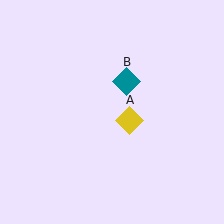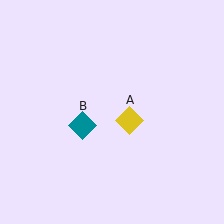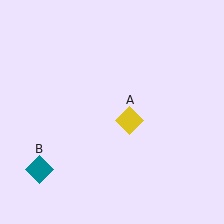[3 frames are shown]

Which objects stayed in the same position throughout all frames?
Yellow diamond (object A) remained stationary.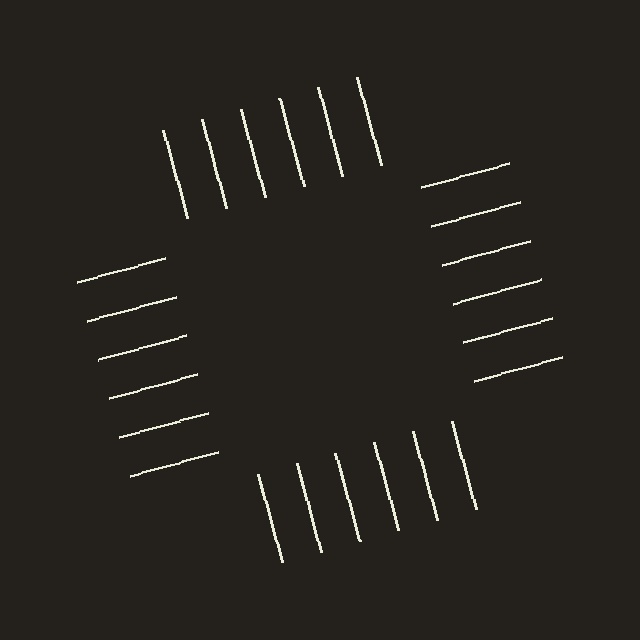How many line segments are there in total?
24 — 6 along each of the 4 edges.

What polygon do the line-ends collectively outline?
An illusory square — the line segments terminate on its edges but no continuous stroke is drawn.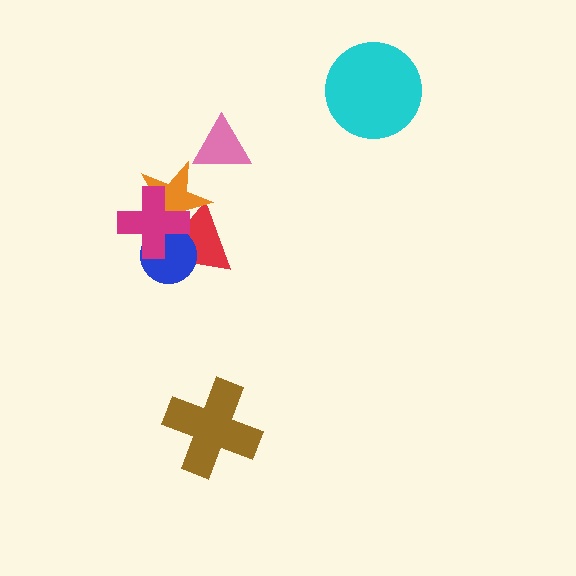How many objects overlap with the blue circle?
3 objects overlap with the blue circle.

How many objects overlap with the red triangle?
3 objects overlap with the red triangle.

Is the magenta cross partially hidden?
No, no other shape covers it.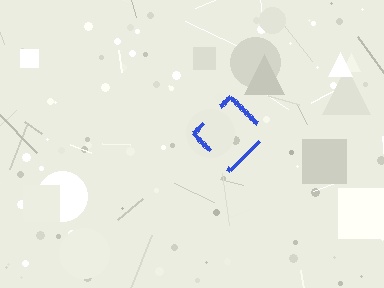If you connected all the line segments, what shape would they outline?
They would outline a diamond.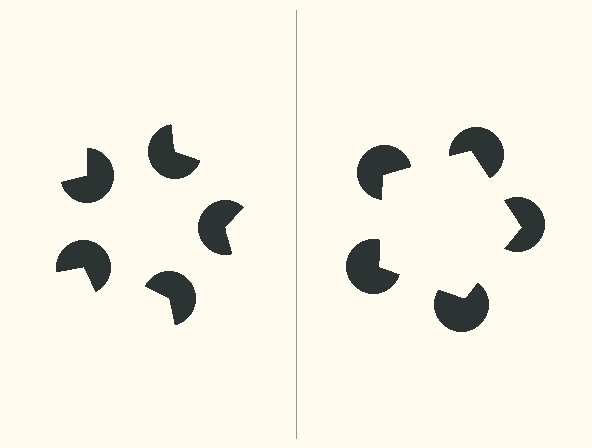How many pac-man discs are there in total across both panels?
10 — 5 on each side.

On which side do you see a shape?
An illusory pentagon appears on the right side. On the left side the wedge cuts are rotated, so no coherent shape forms.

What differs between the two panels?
The pac-man discs are positioned identically on both sides; only the wedge orientations differ. On the right they align to a pentagon; on the left they are misaligned.